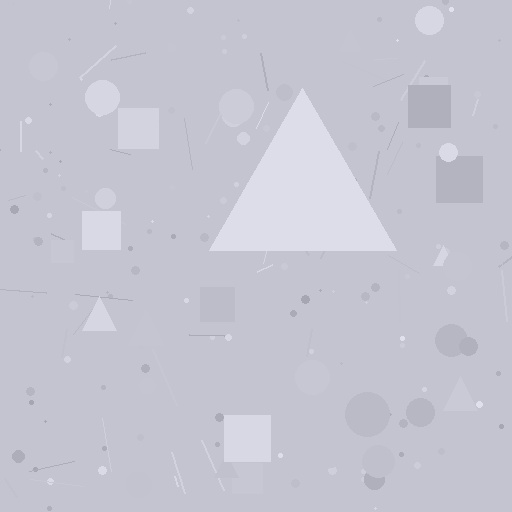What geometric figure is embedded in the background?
A triangle is embedded in the background.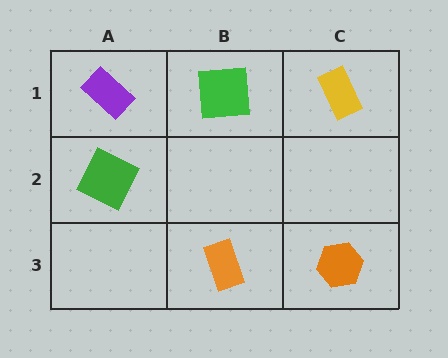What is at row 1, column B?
A green square.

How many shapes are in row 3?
2 shapes.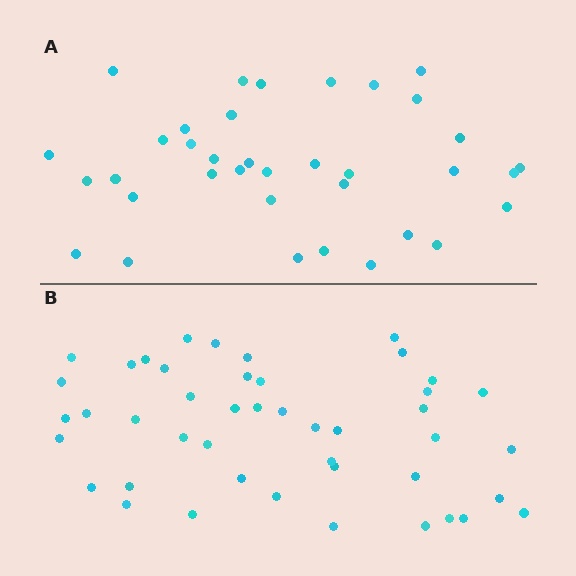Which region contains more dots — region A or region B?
Region B (the bottom region) has more dots.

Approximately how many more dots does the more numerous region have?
Region B has roughly 8 or so more dots than region A.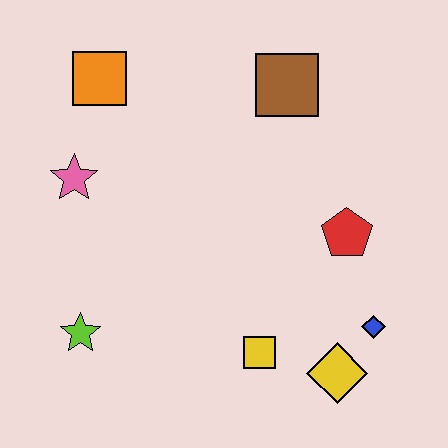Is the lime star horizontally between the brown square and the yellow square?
No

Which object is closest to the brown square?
The red pentagon is closest to the brown square.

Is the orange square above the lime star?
Yes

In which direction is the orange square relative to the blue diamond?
The orange square is to the left of the blue diamond.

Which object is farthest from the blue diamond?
The orange square is farthest from the blue diamond.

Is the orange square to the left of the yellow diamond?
Yes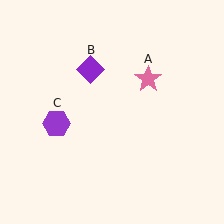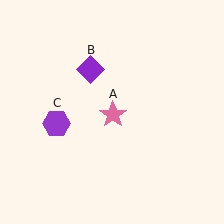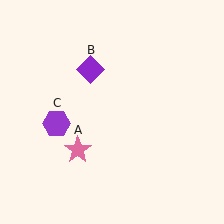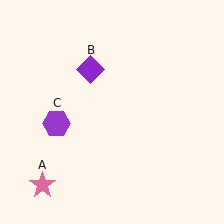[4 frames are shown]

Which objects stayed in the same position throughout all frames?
Purple diamond (object B) and purple hexagon (object C) remained stationary.